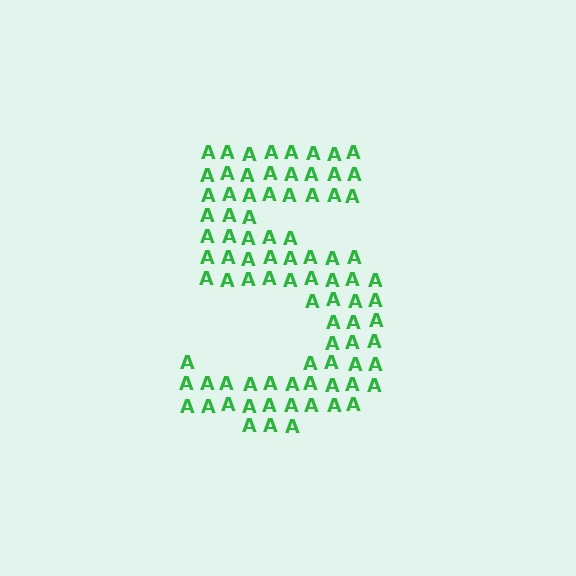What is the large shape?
The large shape is the digit 5.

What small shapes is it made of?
It is made of small letter A's.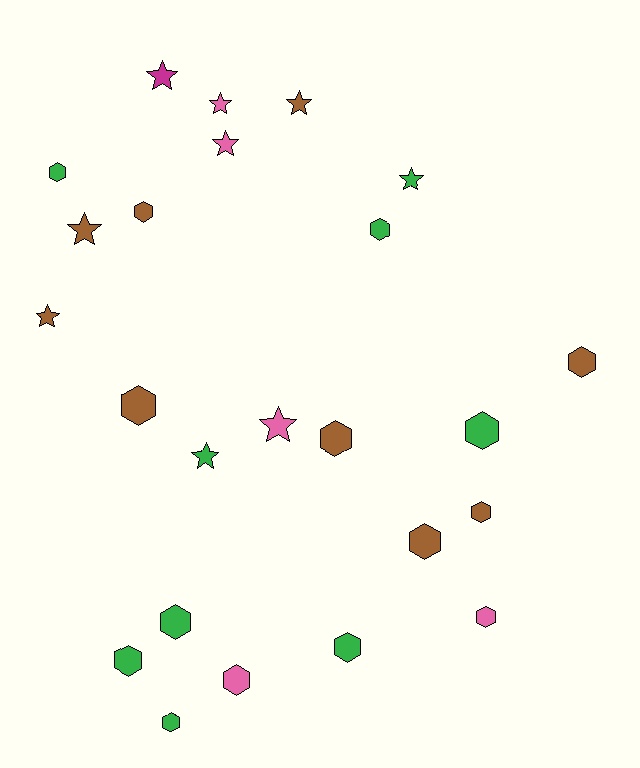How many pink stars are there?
There are 3 pink stars.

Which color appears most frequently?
Brown, with 9 objects.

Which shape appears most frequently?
Hexagon, with 15 objects.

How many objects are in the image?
There are 24 objects.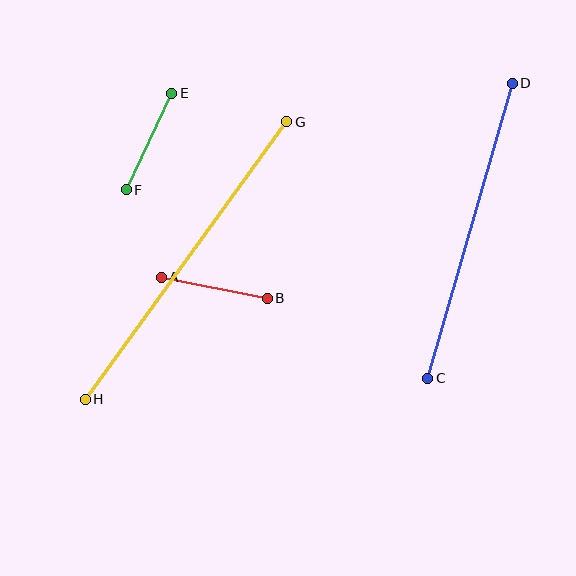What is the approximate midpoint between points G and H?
The midpoint is at approximately (186, 260) pixels.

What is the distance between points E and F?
The distance is approximately 107 pixels.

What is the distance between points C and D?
The distance is approximately 307 pixels.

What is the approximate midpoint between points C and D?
The midpoint is at approximately (470, 231) pixels.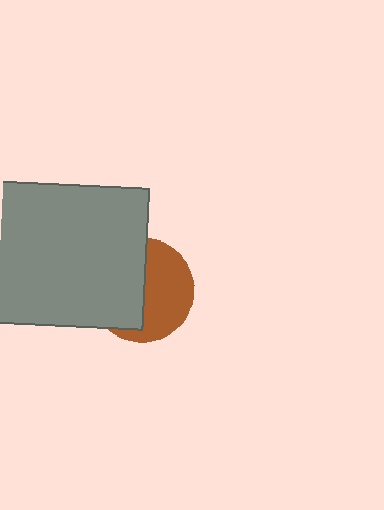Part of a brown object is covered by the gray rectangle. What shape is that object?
It is a circle.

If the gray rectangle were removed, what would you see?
You would see the complete brown circle.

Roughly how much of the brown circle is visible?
About half of it is visible (roughly 49%).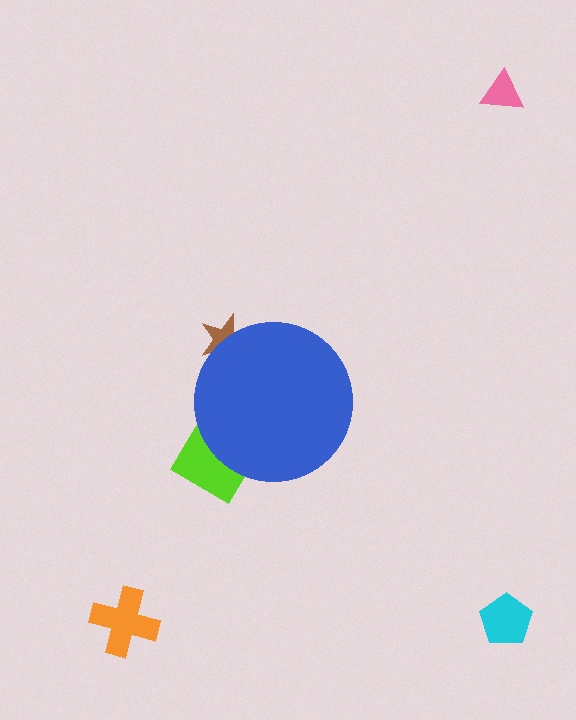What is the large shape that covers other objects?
A blue circle.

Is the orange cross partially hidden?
No, the orange cross is fully visible.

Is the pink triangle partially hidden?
No, the pink triangle is fully visible.